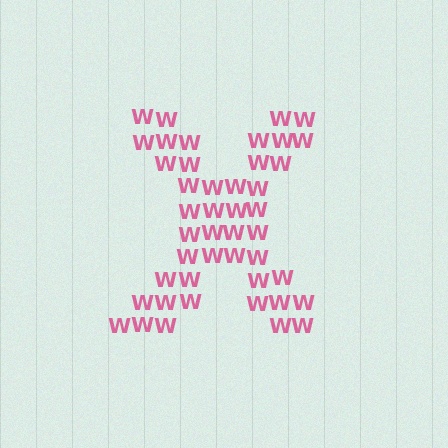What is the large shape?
The large shape is the letter X.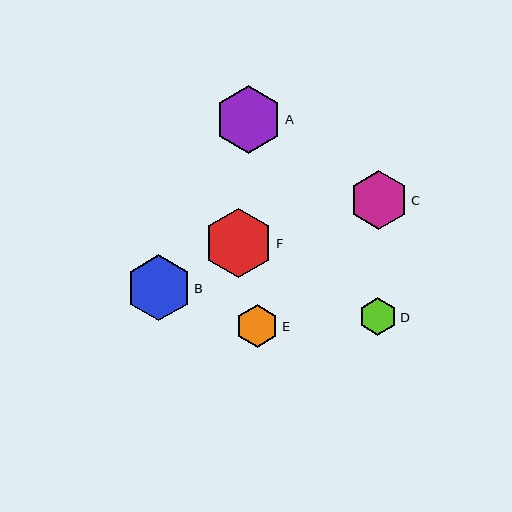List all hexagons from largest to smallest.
From largest to smallest: F, A, B, C, E, D.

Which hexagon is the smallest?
Hexagon D is the smallest with a size of approximately 38 pixels.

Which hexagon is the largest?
Hexagon F is the largest with a size of approximately 70 pixels.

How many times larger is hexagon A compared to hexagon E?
Hexagon A is approximately 1.6 times the size of hexagon E.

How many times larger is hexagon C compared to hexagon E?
Hexagon C is approximately 1.4 times the size of hexagon E.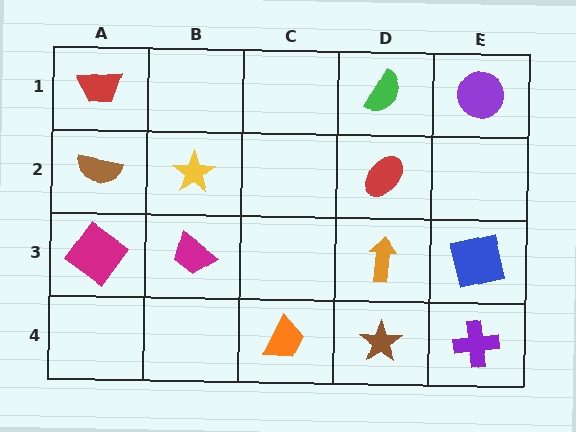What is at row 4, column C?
An orange trapezoid.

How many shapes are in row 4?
3 shapes.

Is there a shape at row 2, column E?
No, that cell is empty.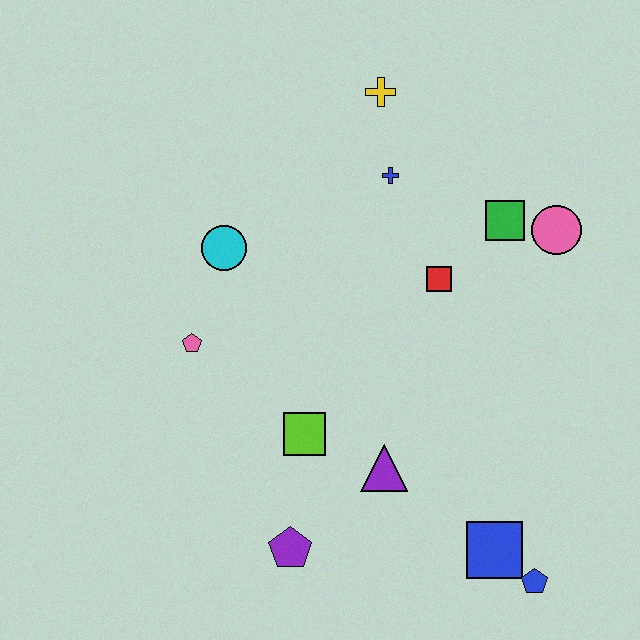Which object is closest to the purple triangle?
The lime square is closest to the purple triangle.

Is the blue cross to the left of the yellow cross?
No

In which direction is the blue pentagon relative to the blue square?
The blue pentagon is to the right of the blue square.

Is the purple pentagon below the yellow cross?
Yes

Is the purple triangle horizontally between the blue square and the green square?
No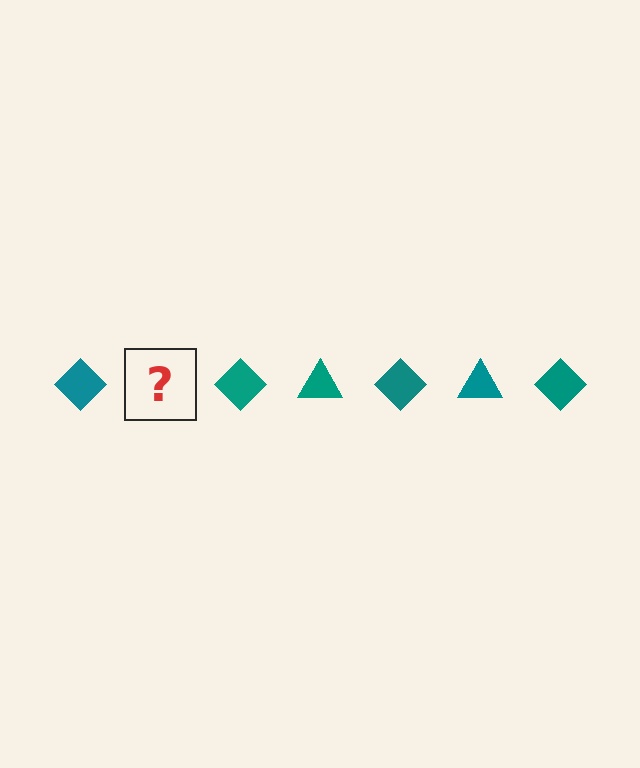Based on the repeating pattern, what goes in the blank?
The blank should be a teal triangle.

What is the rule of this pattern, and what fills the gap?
The rule is that the pattern cycles through diamond, triangle shapes in teal. The gap should be filled with a teal triangle.